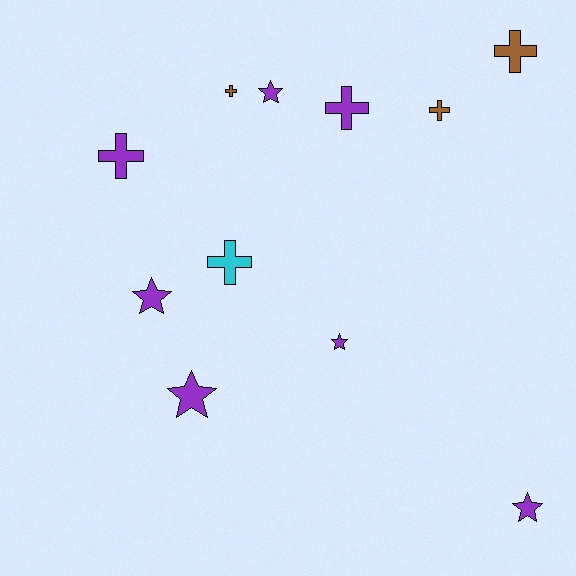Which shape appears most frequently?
Cross, with 6 objects.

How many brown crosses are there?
There are 3 brown crosses.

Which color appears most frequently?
Purple, with 7 objects.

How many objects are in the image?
There are 11 objects.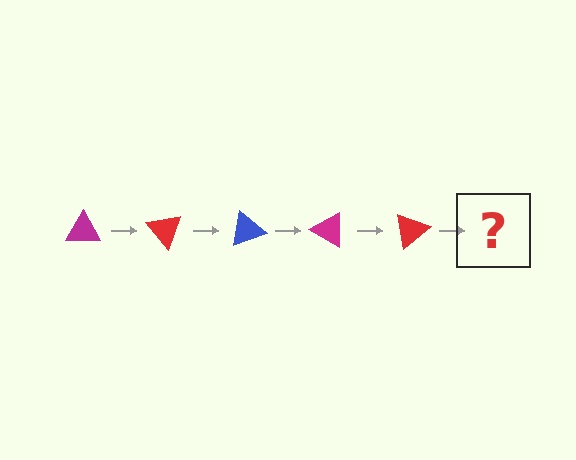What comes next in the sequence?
The next element should be a blue triangle, rotated 250 degrees from the start.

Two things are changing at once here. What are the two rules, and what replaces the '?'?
The two rules are that it rotates 50 degrees each step and the color cycles through magenta, red, and blue. The '?' should be a blue triangle, rotated 250 degrees from the start.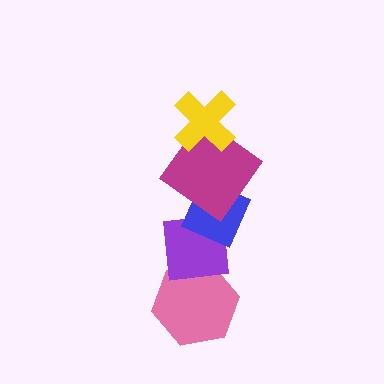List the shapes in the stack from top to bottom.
From top to bottom: the yellow cross, the magenta diamond, the blue diamond, the purple square, the pink hexagon.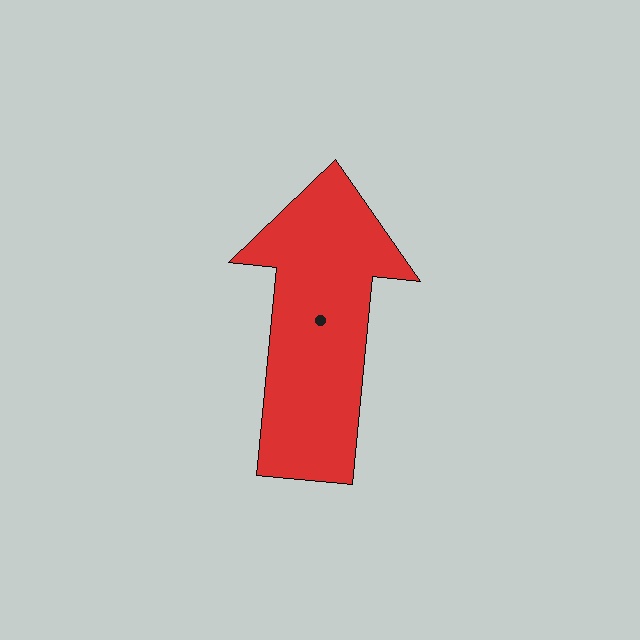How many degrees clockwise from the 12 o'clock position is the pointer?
Approximately 6 degrees.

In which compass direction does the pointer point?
North.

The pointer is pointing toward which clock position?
Roughly 12 o'clock.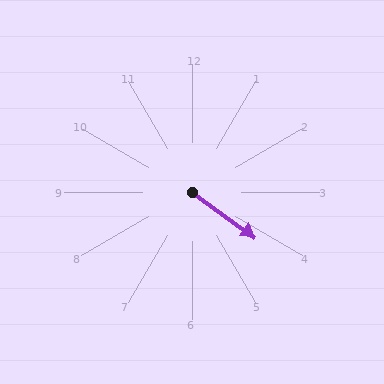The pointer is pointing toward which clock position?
Roughly 4 o'clock.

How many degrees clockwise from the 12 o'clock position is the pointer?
Approximately 126 degrees.